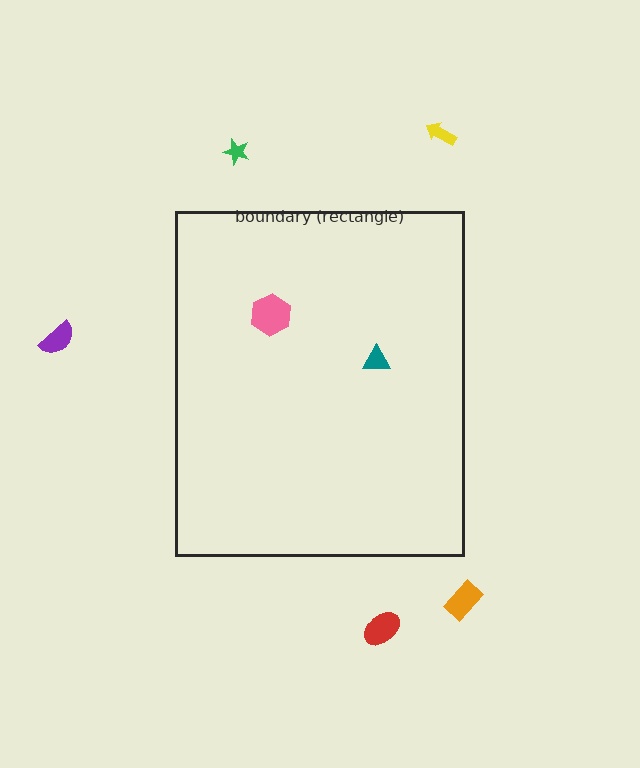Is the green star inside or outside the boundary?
Outside.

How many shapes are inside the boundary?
2 inside, 5 outside.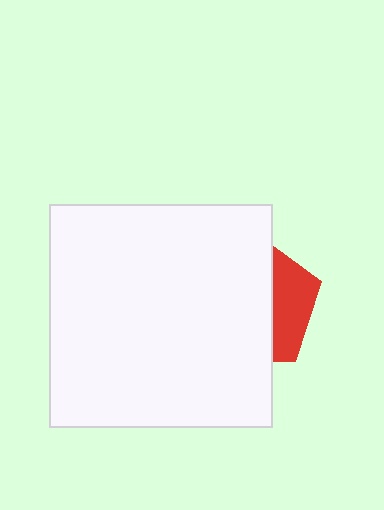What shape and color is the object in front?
The object in front is a white square.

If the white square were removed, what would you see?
You would see the complete red pentagon.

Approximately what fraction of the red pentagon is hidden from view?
Roughly 70% of the red pentagon is hidden behind the white square.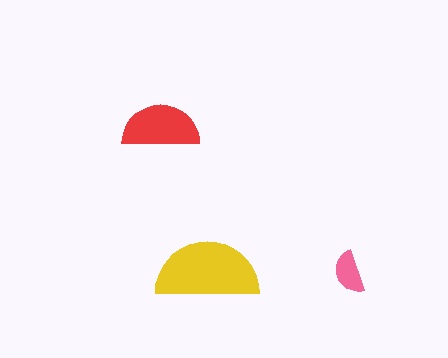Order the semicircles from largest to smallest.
the yellow one, the red one, the pink one.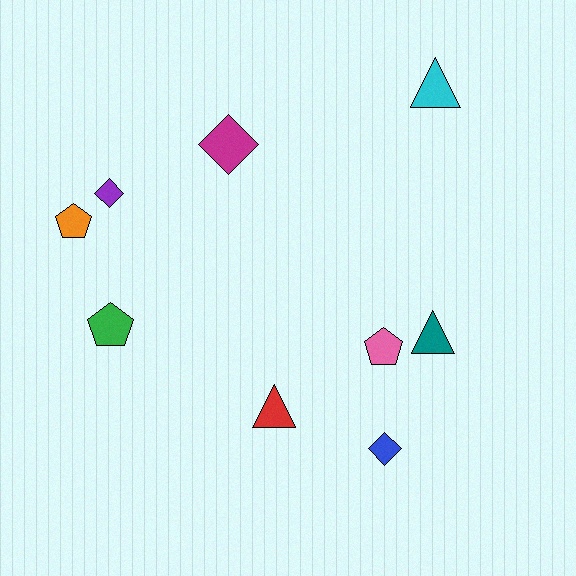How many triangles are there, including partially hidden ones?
There are 3 triangles.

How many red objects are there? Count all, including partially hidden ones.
There is 1 red object.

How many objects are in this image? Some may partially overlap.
There are 9 objects.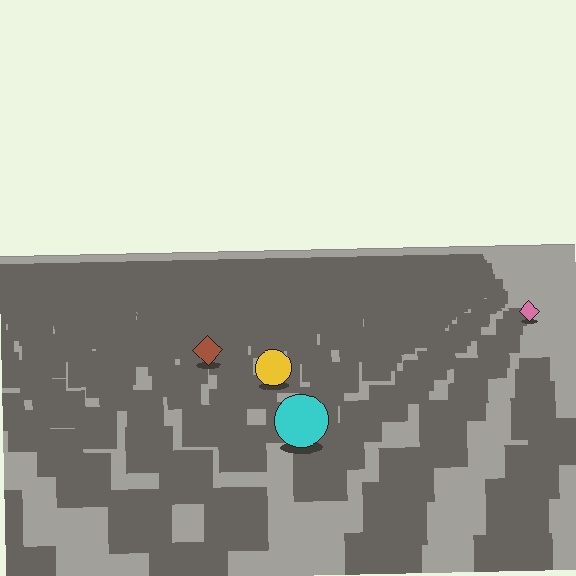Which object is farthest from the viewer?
The pink diamond is farthest from the viewer. It appears smaller and the ground texture around it is denser.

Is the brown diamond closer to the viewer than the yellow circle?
No. The yellow circle is closer — you can tell from the texture gradient: the ground texture is coarser near it.